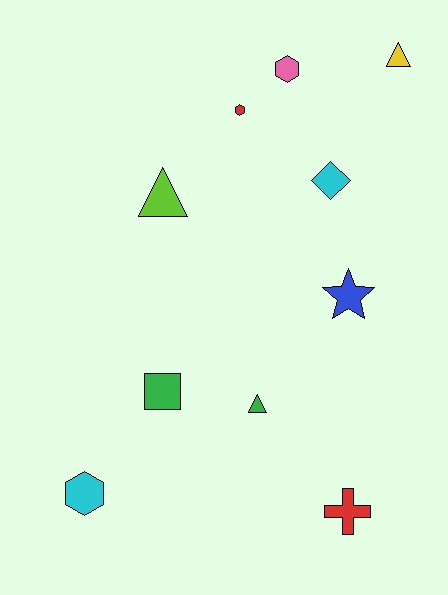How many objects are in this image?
There are 10 objects.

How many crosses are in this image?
There is 1 cross.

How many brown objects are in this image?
There are no brown objects.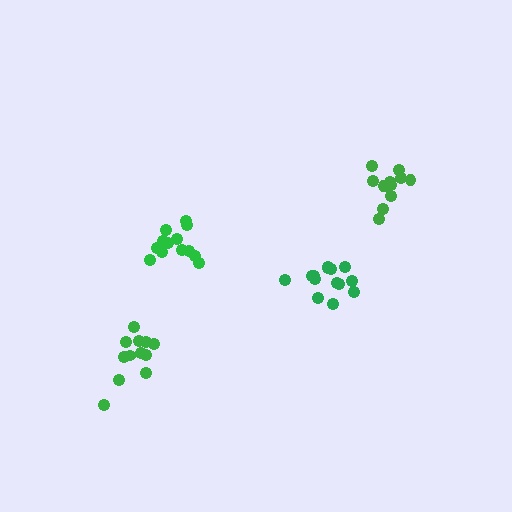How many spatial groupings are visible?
There are 4 spatial groupings.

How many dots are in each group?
Group 1: 14 dots, Group 2: 12 dots, Group 3: 13 dots, Group 4: 12 dots (51 total).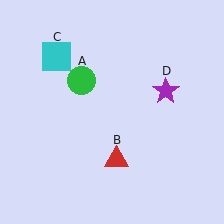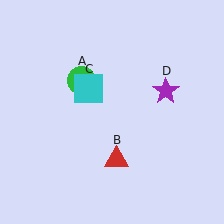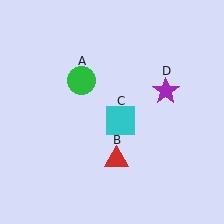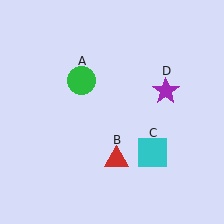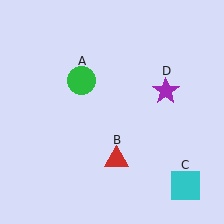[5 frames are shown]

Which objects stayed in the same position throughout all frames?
Green circle (object A) and red triangle (object B) and purple star (object D) remained stationary.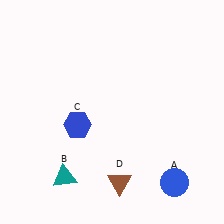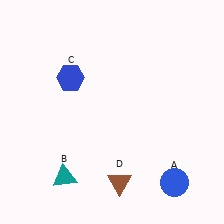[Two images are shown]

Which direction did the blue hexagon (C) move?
The blue hexagon (C) moved up.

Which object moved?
The blue hexagon (C) moved up.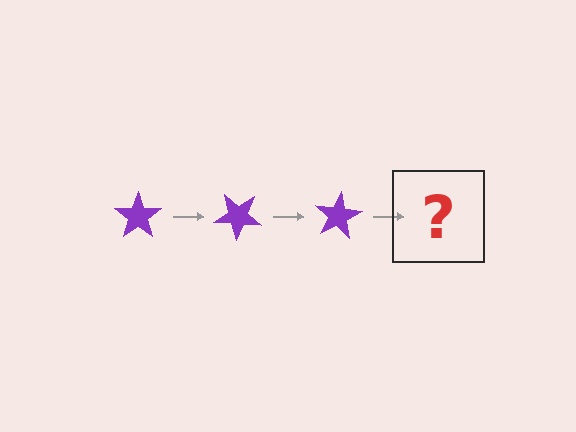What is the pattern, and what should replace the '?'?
The pattern is that the star rotates 40 degrees each step. The '?' should be a purple star rotated 120 degrees.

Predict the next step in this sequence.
The next step is a purple star rotated 120 degrees.